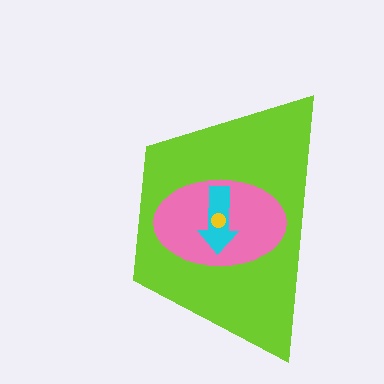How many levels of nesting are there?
4.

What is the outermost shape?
The lime trapezoid.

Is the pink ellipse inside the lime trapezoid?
Yes.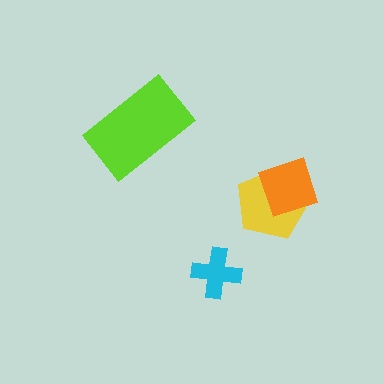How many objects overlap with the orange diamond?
1 object overlaps with the orange diamond.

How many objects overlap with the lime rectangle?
0 objects overlap with the lime rectangle.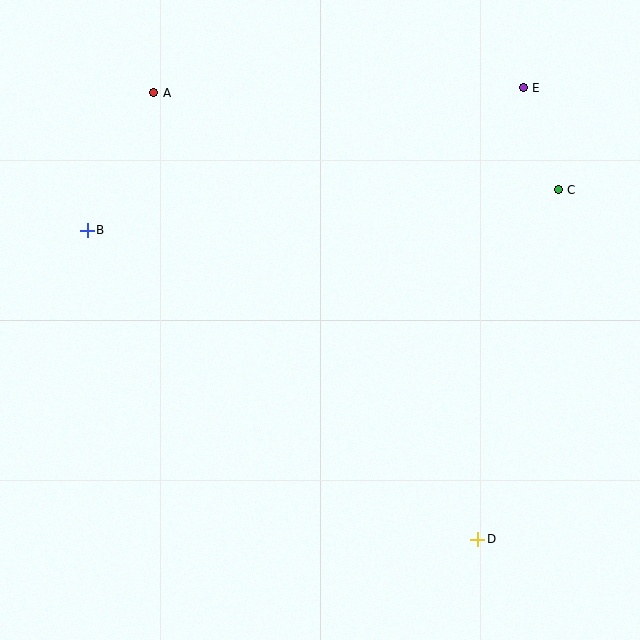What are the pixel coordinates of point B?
Point B is at (87, 230).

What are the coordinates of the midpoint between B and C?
The midpoint between B and C is at (323, 210).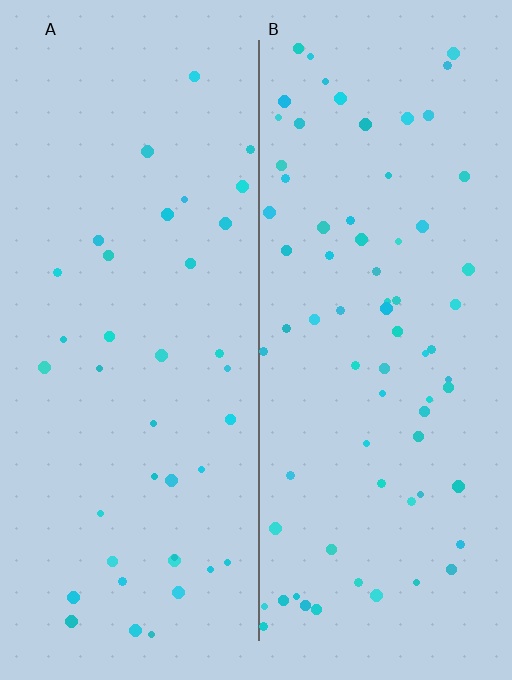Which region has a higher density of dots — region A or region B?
B (the right).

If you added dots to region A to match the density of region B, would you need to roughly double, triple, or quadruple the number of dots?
Approximately double.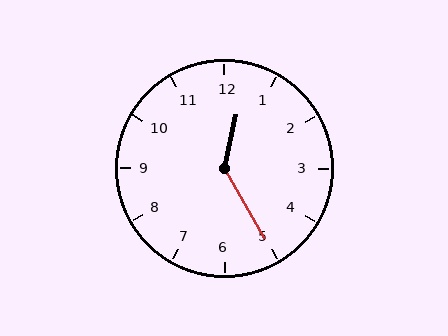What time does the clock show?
12:25.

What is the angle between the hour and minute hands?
Approximately 138 degrees.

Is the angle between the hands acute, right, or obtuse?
It is obtuse.